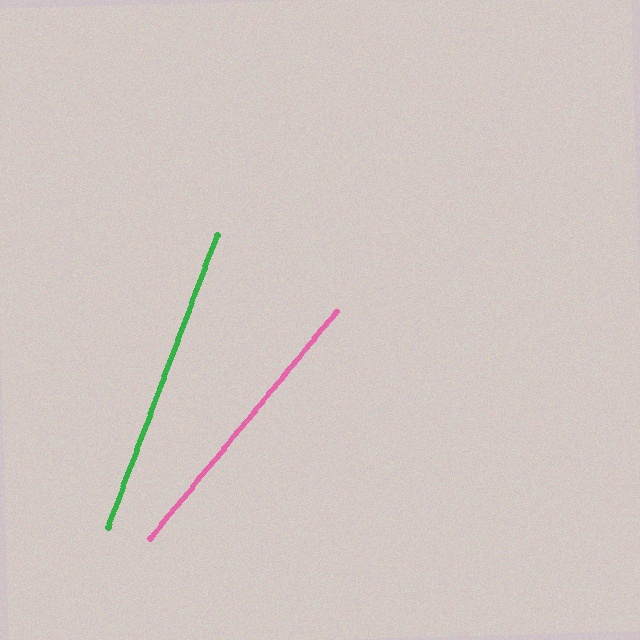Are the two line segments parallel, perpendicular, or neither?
Neither parallel nor perpendicular — they differ by about 19°.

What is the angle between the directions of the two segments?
Approximately 19 degrees.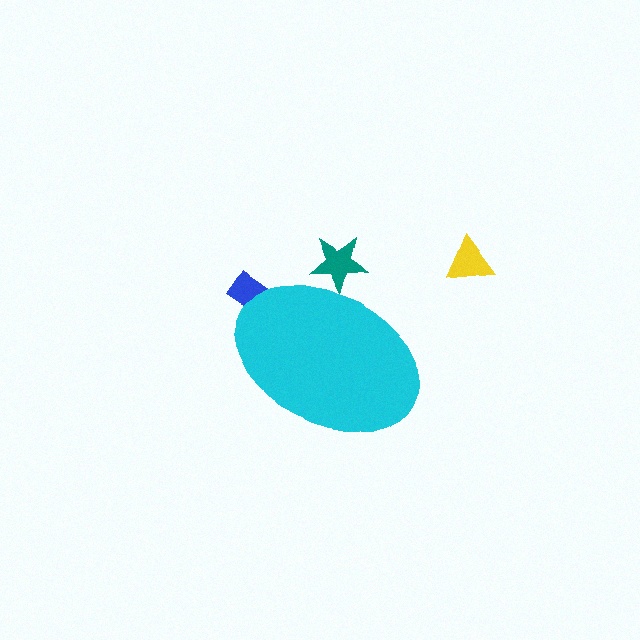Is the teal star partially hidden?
Yes, the teal star is partially hidden behind the cyan ellipse.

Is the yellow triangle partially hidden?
No, the yellow triangle is fully visible.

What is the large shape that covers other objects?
A cyan ellipse.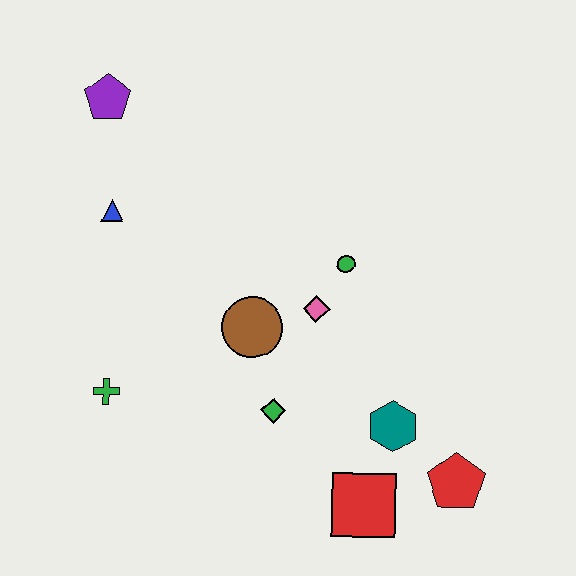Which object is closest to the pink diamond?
The green circle is closest to the pink diamond.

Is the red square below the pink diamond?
Yes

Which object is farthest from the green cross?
The red pentagon is farthest from the green cross.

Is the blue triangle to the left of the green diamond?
Yes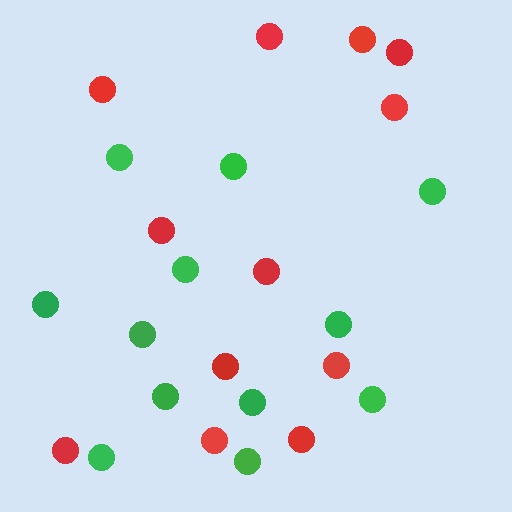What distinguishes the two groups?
There are 2 groups: one group of red circles (12) and one group of green circles (12).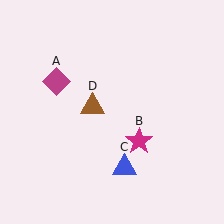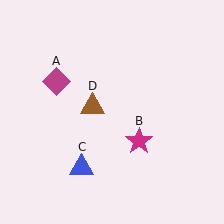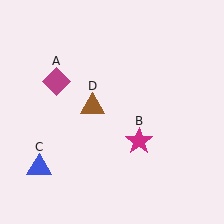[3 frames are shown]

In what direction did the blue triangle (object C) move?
The blue triangle (object C) moved left.